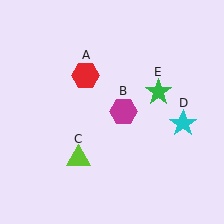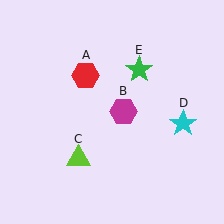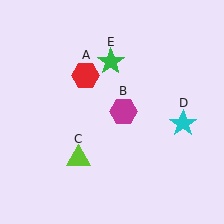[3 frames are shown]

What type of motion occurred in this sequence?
The green star (object E) rotated counterclockwise around the center of the scene.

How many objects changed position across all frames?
1 object changed position: green star (object E).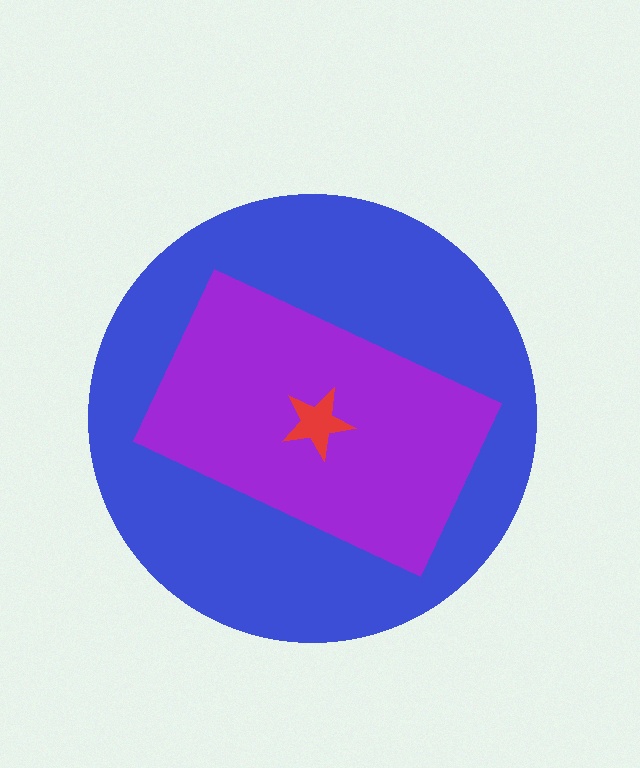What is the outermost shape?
The blue circle.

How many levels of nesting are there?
3.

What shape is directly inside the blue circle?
The purple rectangle.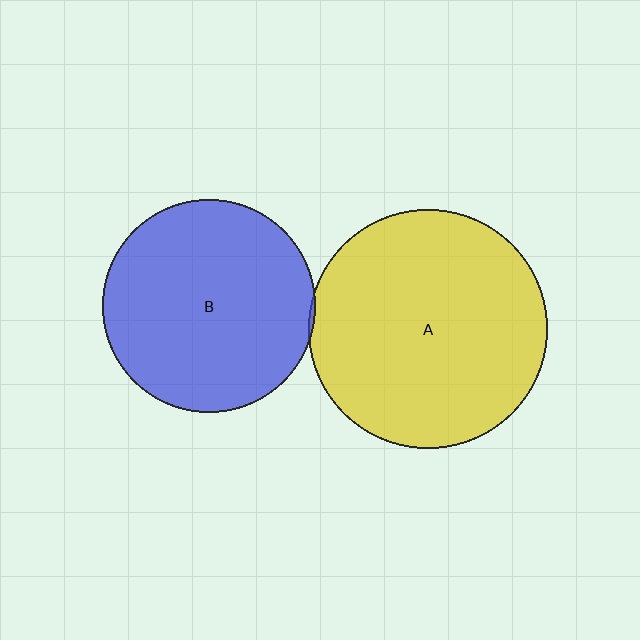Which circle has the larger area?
Circle A (yellow).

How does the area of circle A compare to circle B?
Approximately 1.3 times.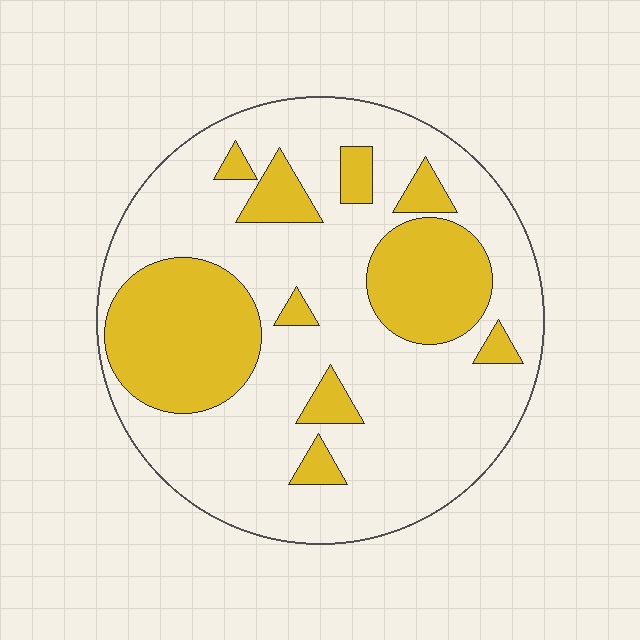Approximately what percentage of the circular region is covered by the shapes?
Approximately 30%.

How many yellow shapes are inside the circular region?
10.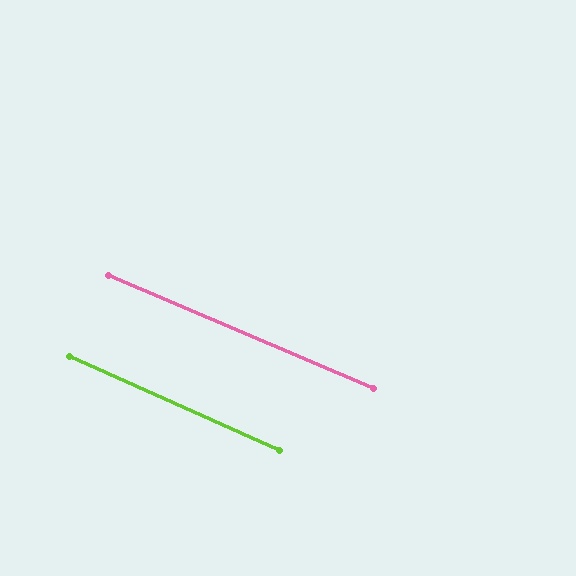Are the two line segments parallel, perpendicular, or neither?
Parallel — their directions differ by only 1.1°.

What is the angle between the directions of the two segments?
Approximately 1 degree.